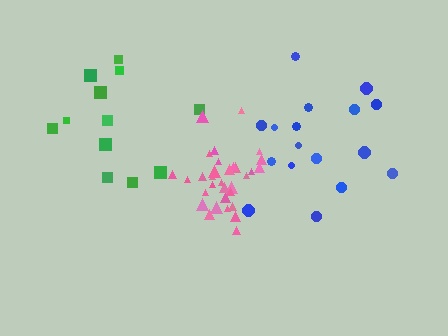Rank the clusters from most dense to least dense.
pink, blue, green.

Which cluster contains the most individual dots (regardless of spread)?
Pink (32).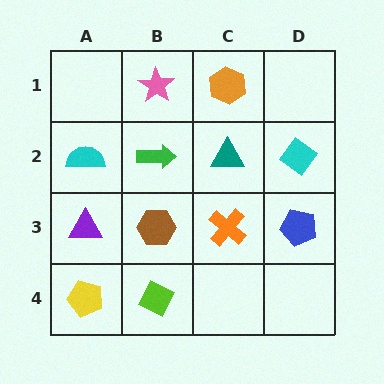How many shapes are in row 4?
2 shapes.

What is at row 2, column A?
A cyan semicircle.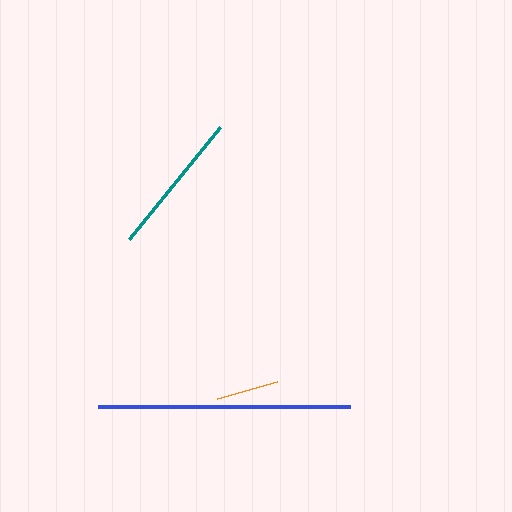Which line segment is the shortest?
The orange line is the shortest at approximately 63 pixels.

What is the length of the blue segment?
The blue segment is approximately 252 pixels long.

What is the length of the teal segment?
The teal segment is approximately 144 pixels long.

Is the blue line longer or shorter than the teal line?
The blue line is longer than the teal line.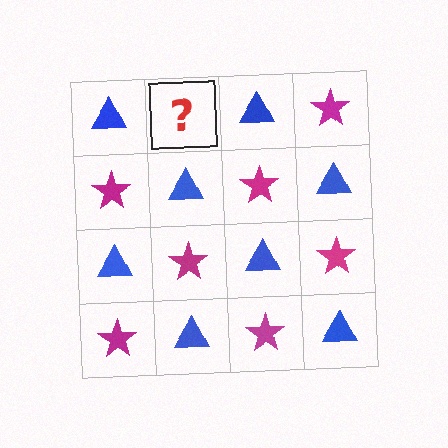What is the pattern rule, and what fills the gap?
The rule is that it alternates blue triangle and magenta star in a checkerboard pattern. The gap should be filled with a magenta star.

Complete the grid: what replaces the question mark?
The question mark should be replaced with a magenta star.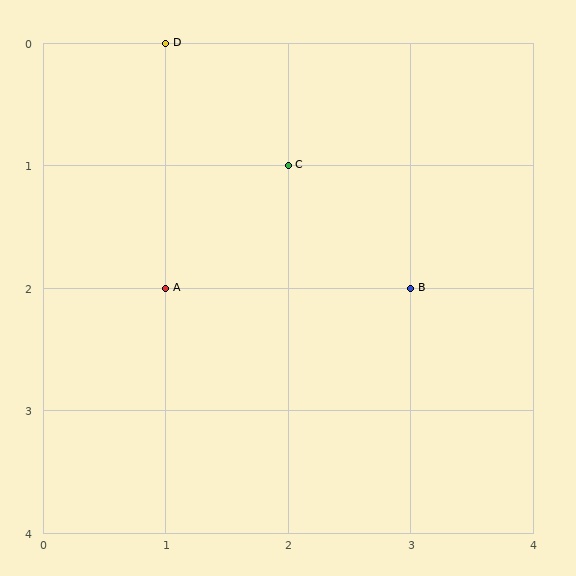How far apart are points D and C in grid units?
Points D and C are 1 column and 1 row apart (about 1.4 grid units diagonally).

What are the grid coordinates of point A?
Point A is at grid coordinates (1, 2).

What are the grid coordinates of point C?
Point C is at grid coordinates (2, 1).